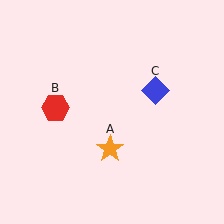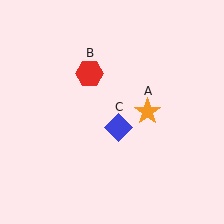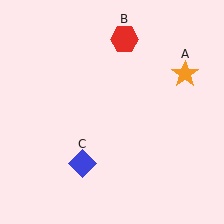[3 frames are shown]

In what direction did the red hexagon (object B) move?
The red hexagon (object B) moved up and to the right.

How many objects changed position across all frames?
3 objects changed position: orange star (object A), red hexagon (object B), blue diamond (object C).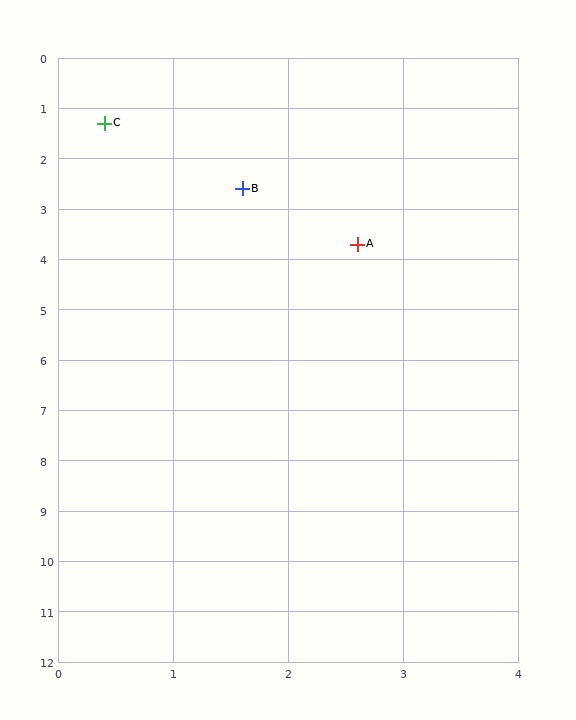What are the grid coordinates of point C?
Point C is at approximately (0.4, 1.3).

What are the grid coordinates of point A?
Point A is at approximately (2.6, 3.7).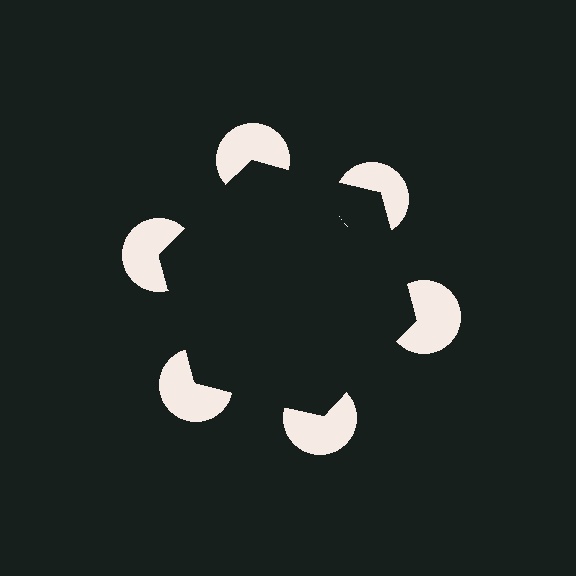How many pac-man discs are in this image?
There are 6 — one at each vertex of the illusory hexagon.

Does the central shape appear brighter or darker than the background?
It typically appears slightly darker than the background, even though no actual brightness change is drawn.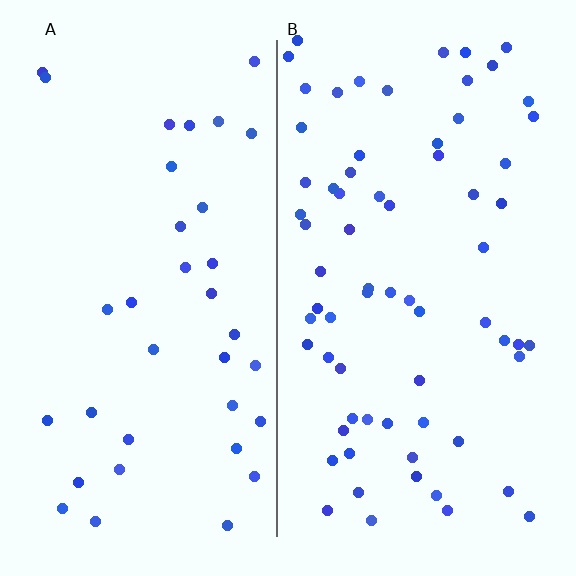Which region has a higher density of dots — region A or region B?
B (the right).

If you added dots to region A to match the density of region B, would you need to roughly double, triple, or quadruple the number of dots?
Approximately double.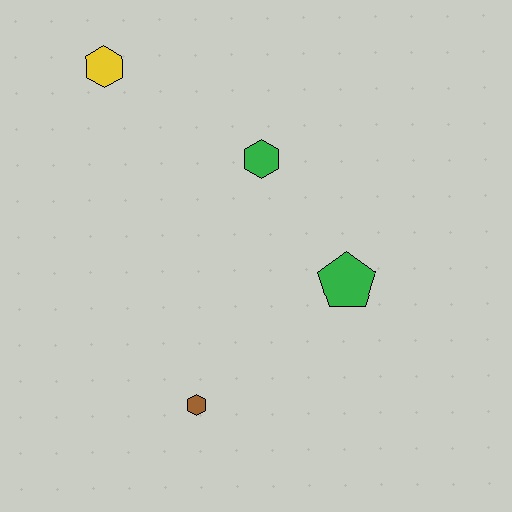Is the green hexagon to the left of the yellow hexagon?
No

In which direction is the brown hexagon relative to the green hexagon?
The brown hexagon is below the green hexagon.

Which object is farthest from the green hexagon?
The brown hexagon is farthest from the green hexagon.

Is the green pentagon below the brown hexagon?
No